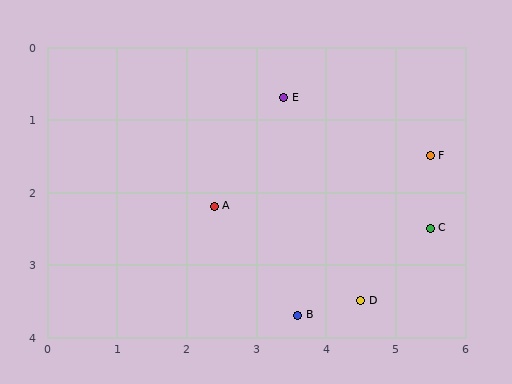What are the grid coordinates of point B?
Point B is at approximately (3.6, 3.7).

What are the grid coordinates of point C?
Point C is at approximately (5.5, 2.5).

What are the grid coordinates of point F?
Point F is at approximately (5.5, 1.5).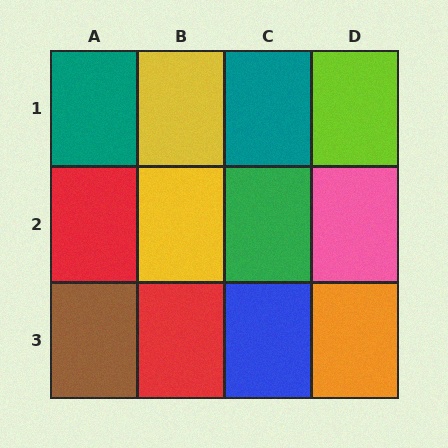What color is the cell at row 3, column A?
Brown.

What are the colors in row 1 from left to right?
Teal, yellow, teal, lime.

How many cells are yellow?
2 cells are yellow.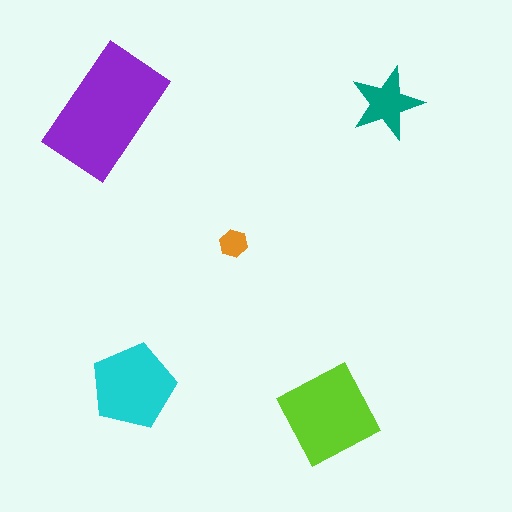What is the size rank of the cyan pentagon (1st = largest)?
3rd.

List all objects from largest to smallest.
The purple rectangle, the lime diamond, the cyan pentagon, the teal star, the orange hexagon.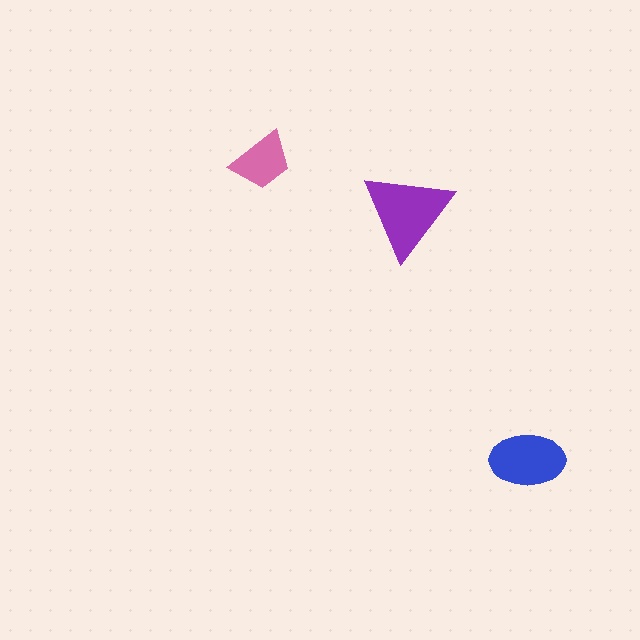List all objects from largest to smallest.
The purple triangle, the blue ellipse, the pink trapezoid.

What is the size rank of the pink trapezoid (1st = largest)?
3rd.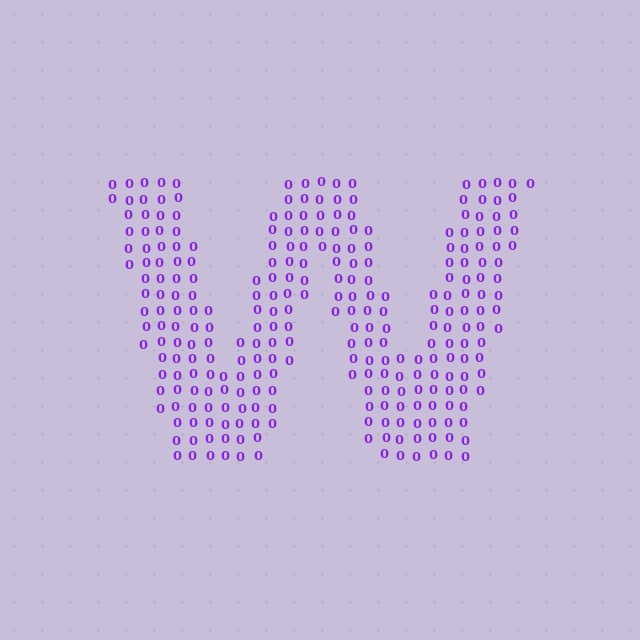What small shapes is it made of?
It is made of small digit 0's.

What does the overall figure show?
The overall figure shows the letter W.